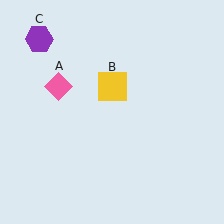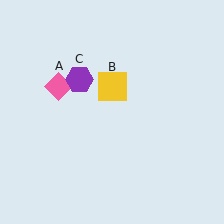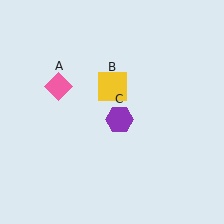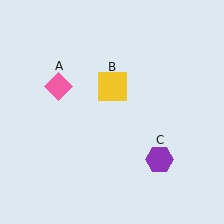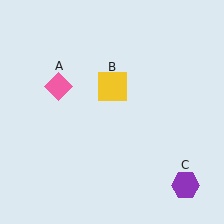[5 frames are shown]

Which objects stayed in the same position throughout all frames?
Pink diamond (object A) and yellow square (object B) remained stationary.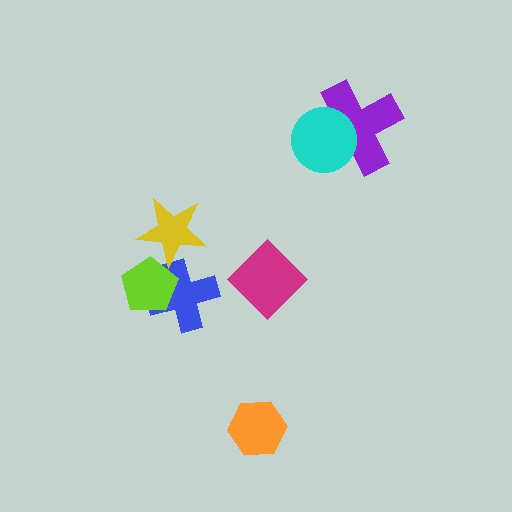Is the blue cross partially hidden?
Yes, it is partially covered by another shape.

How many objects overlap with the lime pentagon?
2 objects overlap with the lime pentagon.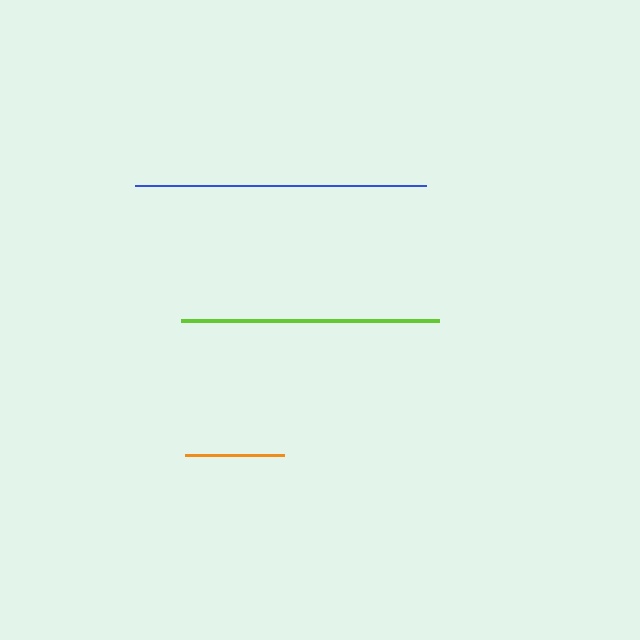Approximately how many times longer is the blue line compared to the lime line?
The blue line is approximately 1.1 times the length of the lime line.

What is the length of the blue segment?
The blue segment is approximately 290 pixels long.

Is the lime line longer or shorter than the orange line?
The lime line is longer than the orange line.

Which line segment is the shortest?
The orange line is the shortest at approximately 99 pixels.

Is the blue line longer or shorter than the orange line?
The blue line is longer than the orange line.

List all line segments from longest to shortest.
From longest to shortest: blue, lime, orange.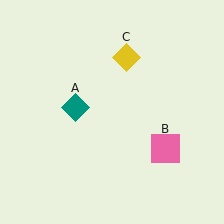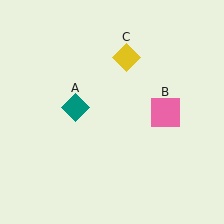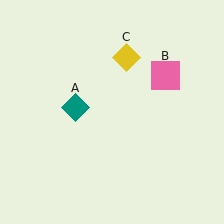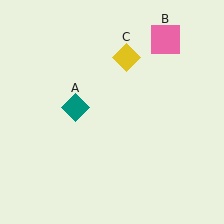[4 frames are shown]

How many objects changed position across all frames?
1 object changed position: pink square (object B).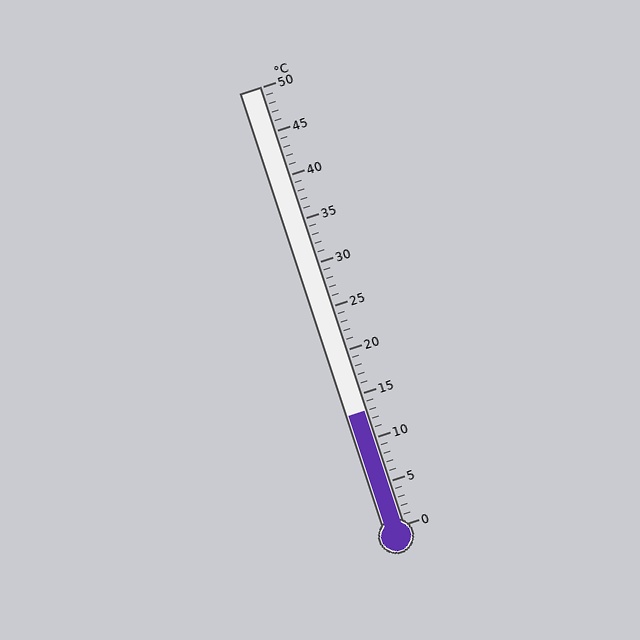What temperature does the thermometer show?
The thermometer shows approximately 13°C.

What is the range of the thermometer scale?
The thermometer scale ranges from 0°C to 50°C.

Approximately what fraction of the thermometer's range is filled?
The thermometer is filled to approximately 25% of its range.